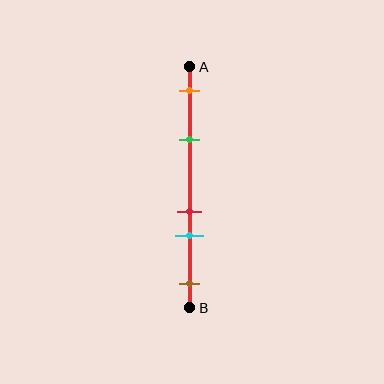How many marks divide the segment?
There are 5 marks dividing the segment.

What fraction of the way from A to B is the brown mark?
The brown mark is approximately 90% (0.9) of the way from A to B.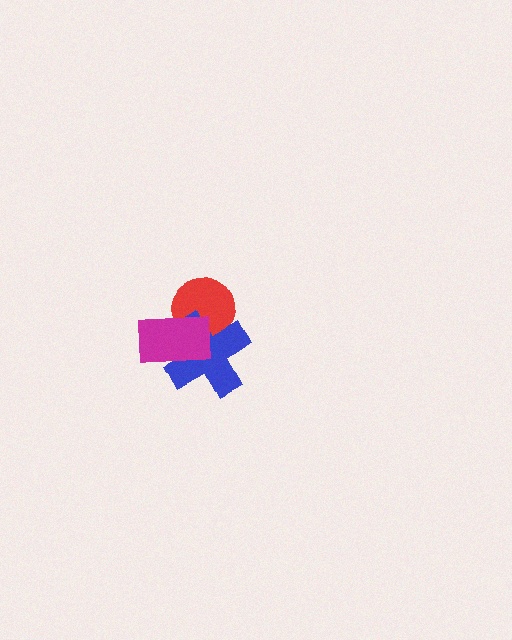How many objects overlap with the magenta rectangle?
2 objects overlap with the magenta rectangle.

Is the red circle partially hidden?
Yes, it is partially covered by another shape.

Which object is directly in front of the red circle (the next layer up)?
The blue cross is directly in front of the red circle.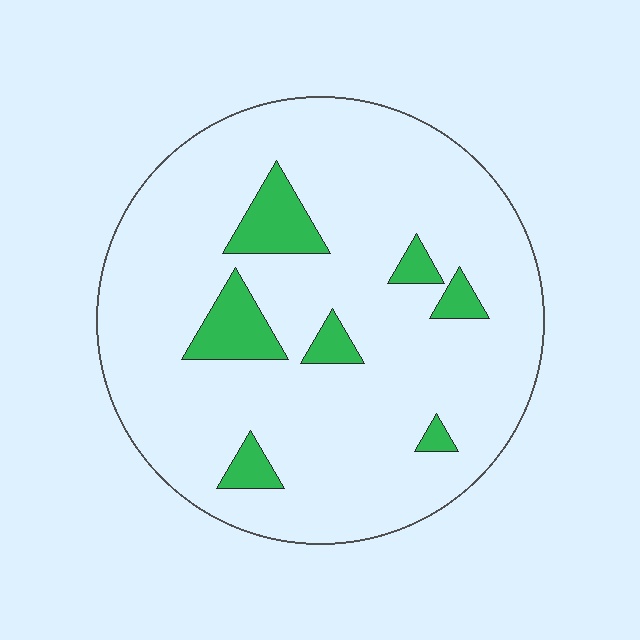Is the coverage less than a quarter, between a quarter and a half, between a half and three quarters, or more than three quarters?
Less than a quarter.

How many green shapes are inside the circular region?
7.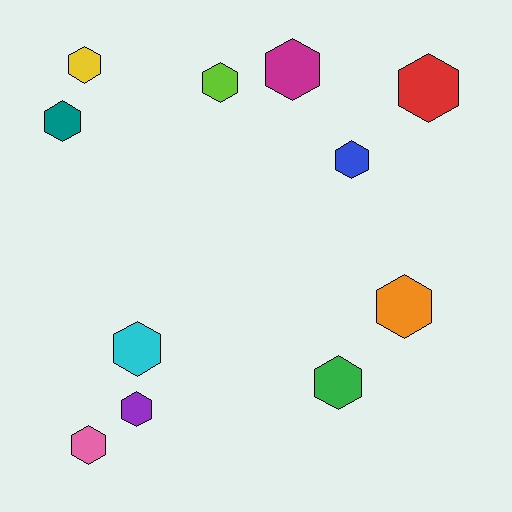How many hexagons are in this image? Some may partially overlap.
There are 11 hexagons.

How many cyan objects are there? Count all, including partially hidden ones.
There is 1 cyan object.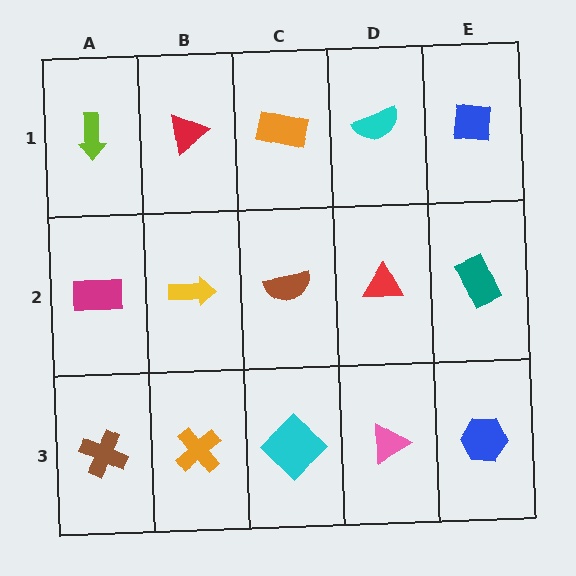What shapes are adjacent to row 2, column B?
A red triangle (row 1, column B), an orange cross (row 3, column B), a magenta rectangle (row 2, column A), a brown semicircle (row 2, column C).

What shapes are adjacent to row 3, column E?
A teal rectangle (row 2, column E), a pink triangle (row 3, column D).